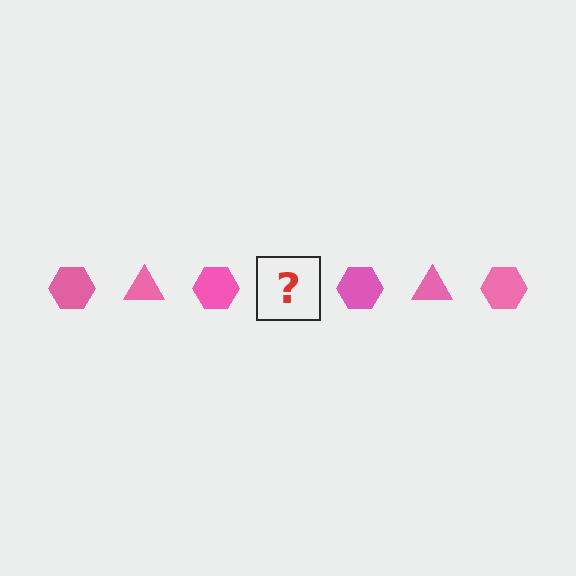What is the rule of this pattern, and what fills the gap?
The rule is that the pattern cycles through hexagon, triangle shapes in pink. The gap should be filled with a pink triangle.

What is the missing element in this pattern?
The missing element is a pink triangle.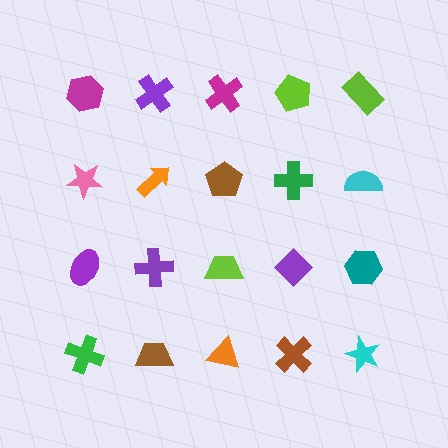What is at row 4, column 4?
A brown cross.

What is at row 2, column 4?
A green cross.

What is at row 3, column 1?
A purple ellipse.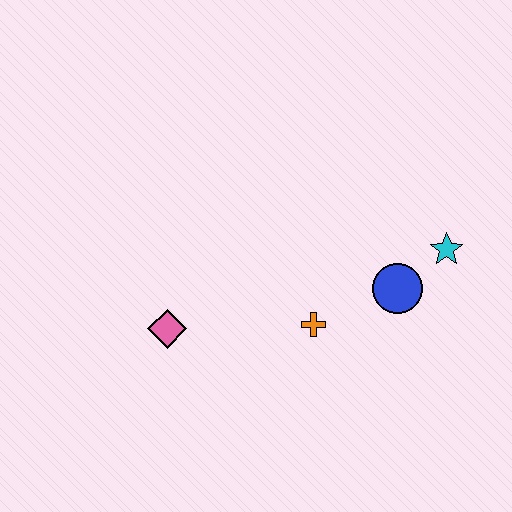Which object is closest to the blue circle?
The cyan star is closest to the blue circle.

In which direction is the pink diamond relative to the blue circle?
The pink diamond is to the left of the blue circle.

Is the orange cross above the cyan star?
No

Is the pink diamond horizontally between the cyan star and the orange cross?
No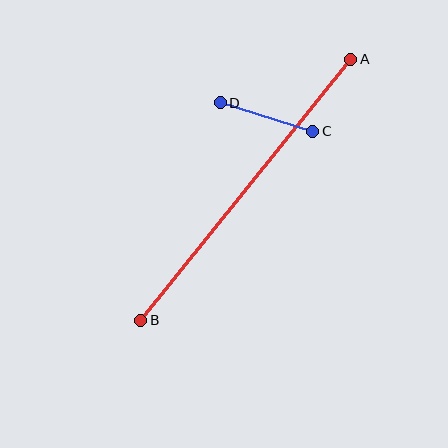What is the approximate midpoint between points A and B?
The midpoint is at approximately (246, 190) pixels.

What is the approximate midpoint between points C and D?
The midpoint is at approximately (267, 117) pixels.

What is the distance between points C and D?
The distance is approximately 97 pixels.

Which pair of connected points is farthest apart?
Points A and B are farthest apart.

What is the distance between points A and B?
The distance is approximately 335 pixels.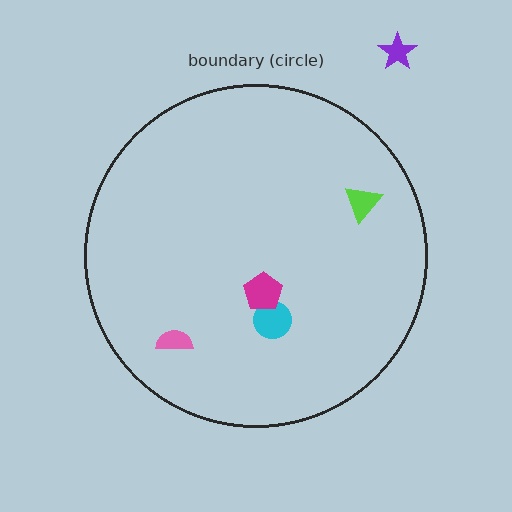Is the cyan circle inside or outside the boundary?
Inside.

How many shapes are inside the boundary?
4 inside, 1 outside.